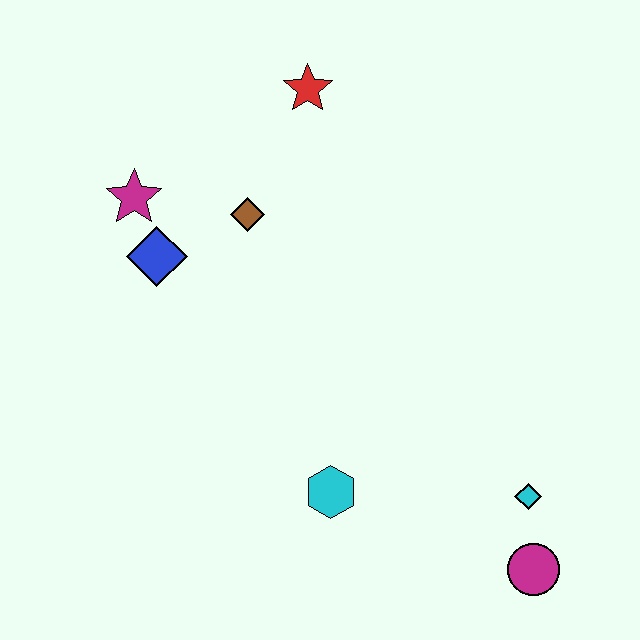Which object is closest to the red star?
The brown diamond is closest to the red star.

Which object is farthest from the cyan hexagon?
The red star is farthest from the cyan hexagon.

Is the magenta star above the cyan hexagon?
Yes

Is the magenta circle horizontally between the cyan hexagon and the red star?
No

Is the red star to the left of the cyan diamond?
Yes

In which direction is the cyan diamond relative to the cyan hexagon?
The cyan diamond is to the right of the cyan hexagon.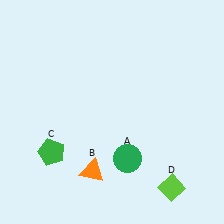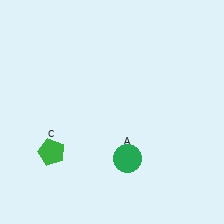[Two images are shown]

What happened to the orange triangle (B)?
The orange triangle (B) was removed in Image 2. It was in the bottom-left area of Image 1.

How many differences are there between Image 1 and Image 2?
There are 2 differences between the two images.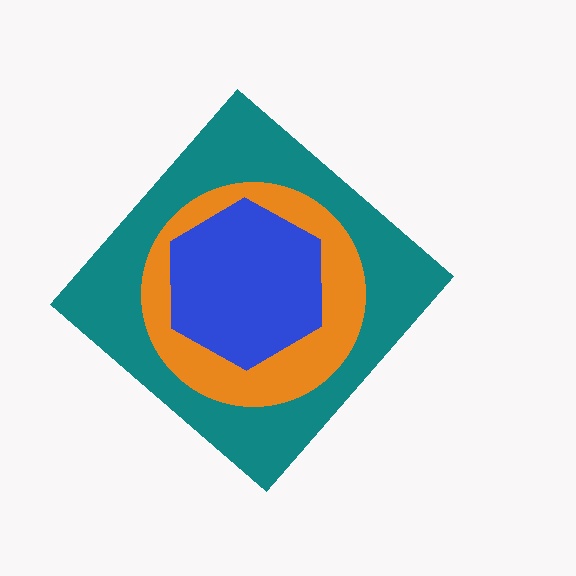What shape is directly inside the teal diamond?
The orange circle.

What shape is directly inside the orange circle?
The blue hexagon.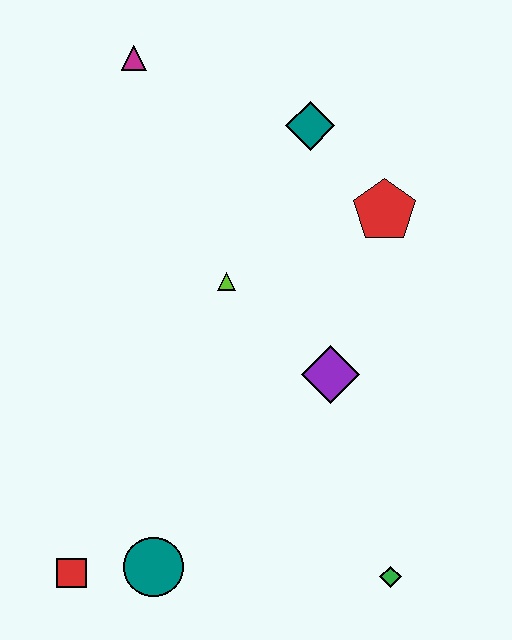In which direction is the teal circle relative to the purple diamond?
The teal circle is below the purple diamond.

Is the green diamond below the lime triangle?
Yes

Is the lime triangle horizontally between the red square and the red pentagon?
Yes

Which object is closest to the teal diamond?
The red pentagon is closest to the teal diamond.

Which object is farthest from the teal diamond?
The red square is farthest from the teal diamond.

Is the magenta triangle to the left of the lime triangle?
Yes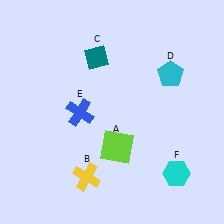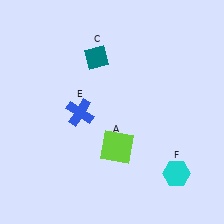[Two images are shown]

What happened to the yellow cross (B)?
The yellow cross (B) was removed in Image 2. It was in the bottom-left area of Image 1.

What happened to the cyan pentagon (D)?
The cyan pentagon (D) was removed in Image 2. It was in the top-right area of Image 1.